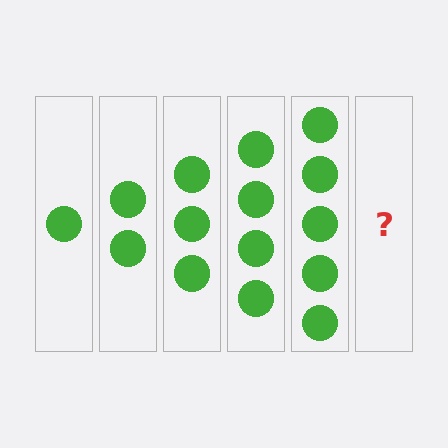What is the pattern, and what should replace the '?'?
The pattern is that each step adds one more circle. The '?' should be 6 circles.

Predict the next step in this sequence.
The next step is 6 circles.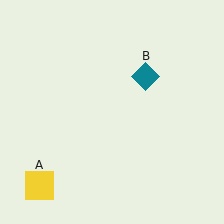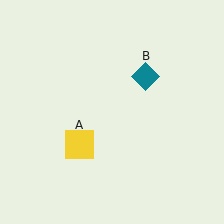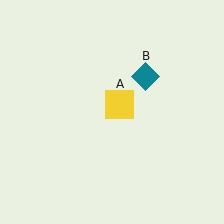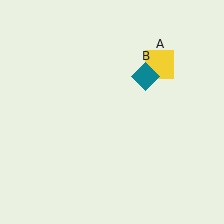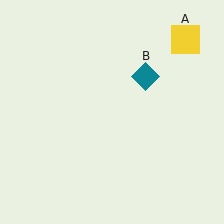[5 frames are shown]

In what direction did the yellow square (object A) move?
The yellow square (object A) moved up and to the right.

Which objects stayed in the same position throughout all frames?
Teal diamond (object B) remained stationary.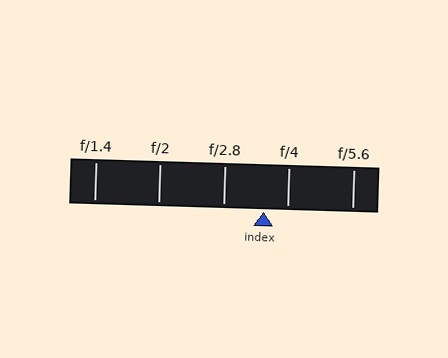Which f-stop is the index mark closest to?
The index mark is closest to f/4.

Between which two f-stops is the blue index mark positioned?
The index mark is between f/2.8 and f/4.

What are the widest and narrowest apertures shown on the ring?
The widest aperture shown is f/1.4 and the narrowest is f/5.6.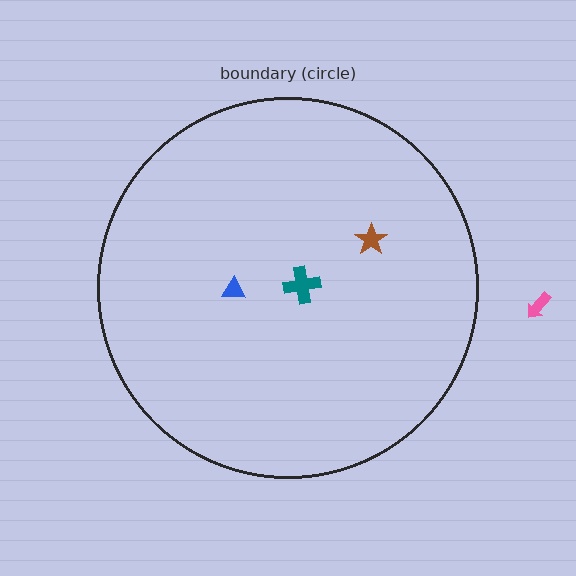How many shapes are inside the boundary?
3 inside, 1 outside.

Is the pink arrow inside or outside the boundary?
Outside.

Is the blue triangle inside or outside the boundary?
Inside.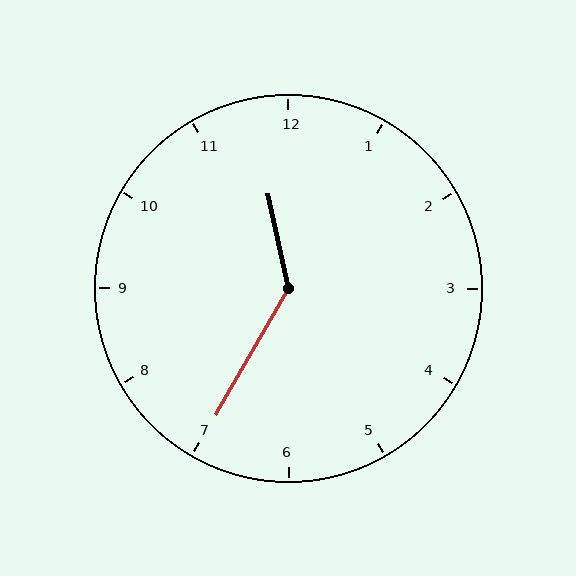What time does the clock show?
11:35.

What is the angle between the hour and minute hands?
Approximately 138 degrees.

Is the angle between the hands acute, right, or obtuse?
It is obtuse.